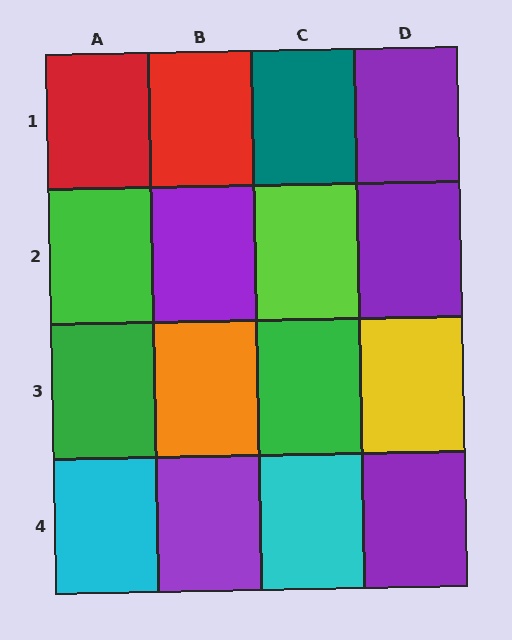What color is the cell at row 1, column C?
Teal.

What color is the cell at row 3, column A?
Green.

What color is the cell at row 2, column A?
Green.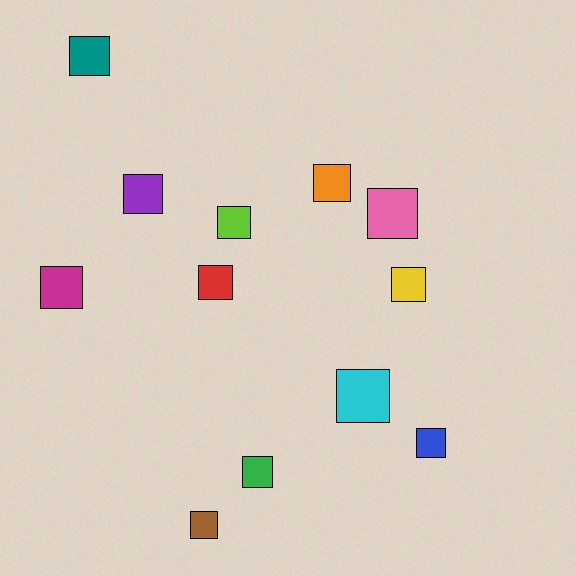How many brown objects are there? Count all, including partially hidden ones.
There is 1 brown object.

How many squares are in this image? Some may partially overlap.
There are 12 squares.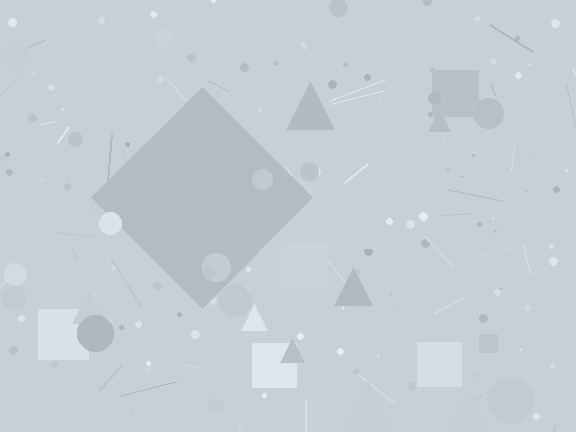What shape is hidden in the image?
A diamond is hidden in the image.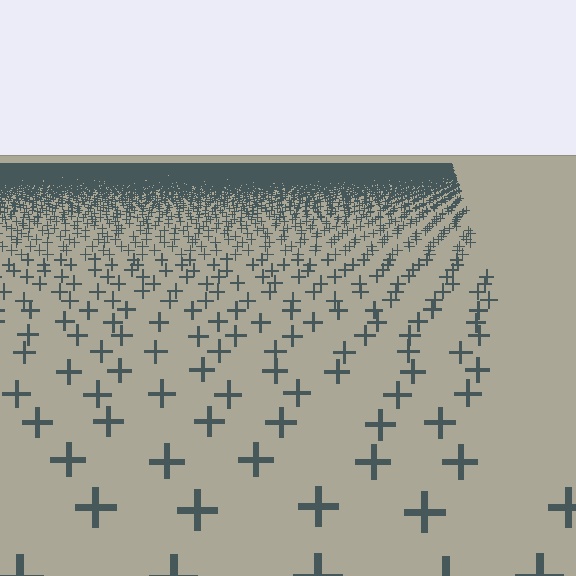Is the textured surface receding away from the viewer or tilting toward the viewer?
The surface is receding away from the viewer. Texture elements get smaller and denser toward the top.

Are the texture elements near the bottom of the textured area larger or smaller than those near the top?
Larger. Near the bottom, elements are closer to the viewer and appear at a bigger on-screen size.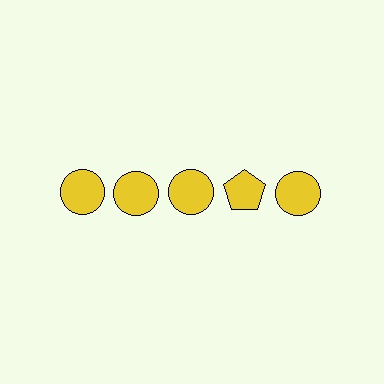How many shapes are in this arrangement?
There are 5 shapes arranged in a grid pattern.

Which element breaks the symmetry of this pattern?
The yellow pentagon in the top row, second from right column breaks the symmetry. All other shapes are yellow circles.